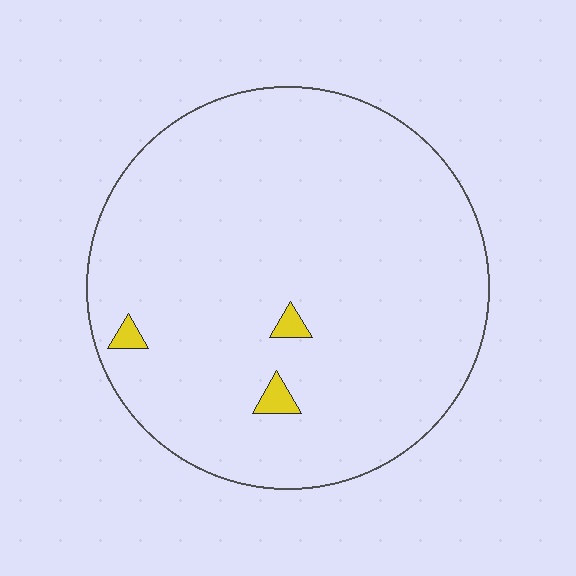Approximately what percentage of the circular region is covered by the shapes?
Approximately 0%.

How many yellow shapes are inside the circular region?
3.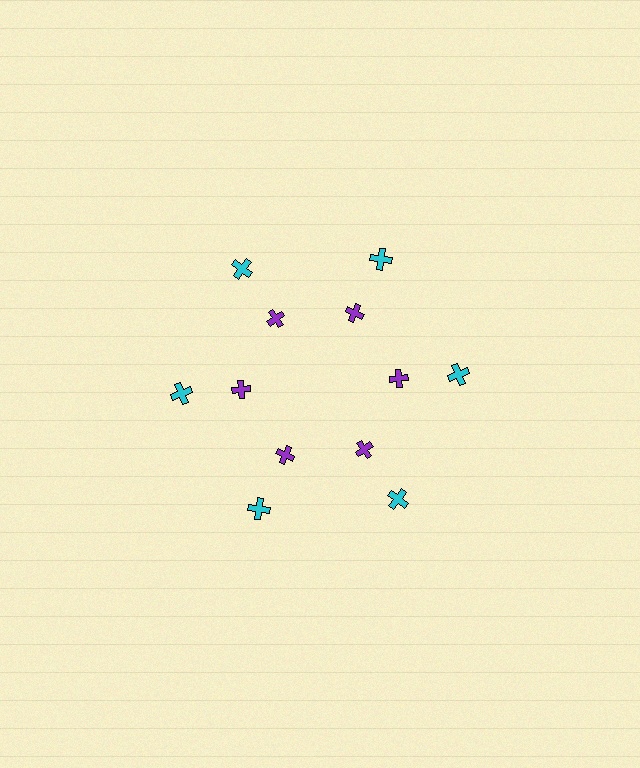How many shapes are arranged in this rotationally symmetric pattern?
There are 12 shapes, arranged in 6 groups of 2.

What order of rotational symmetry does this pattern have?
This pattern has 6-fold rotational symmetry.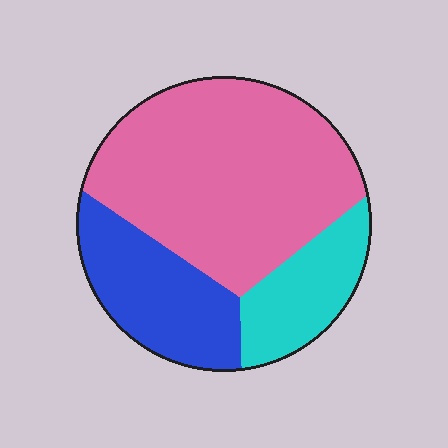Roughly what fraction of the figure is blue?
Blue covers roughly 25% of the figure.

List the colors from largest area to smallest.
From largest to smallest: pink, blue, cyan.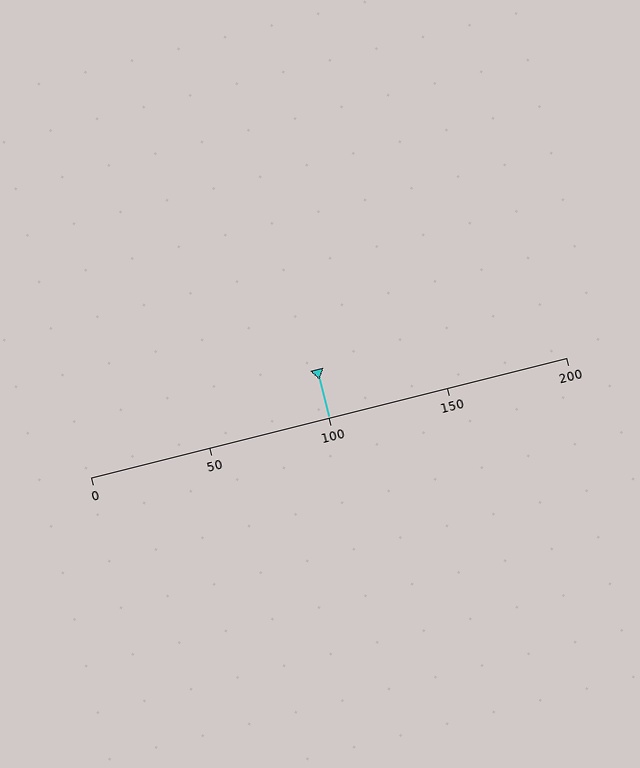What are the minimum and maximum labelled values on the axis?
The axis runs from 0 to 200.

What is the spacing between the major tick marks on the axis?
The major ticks are spaced 50 apart.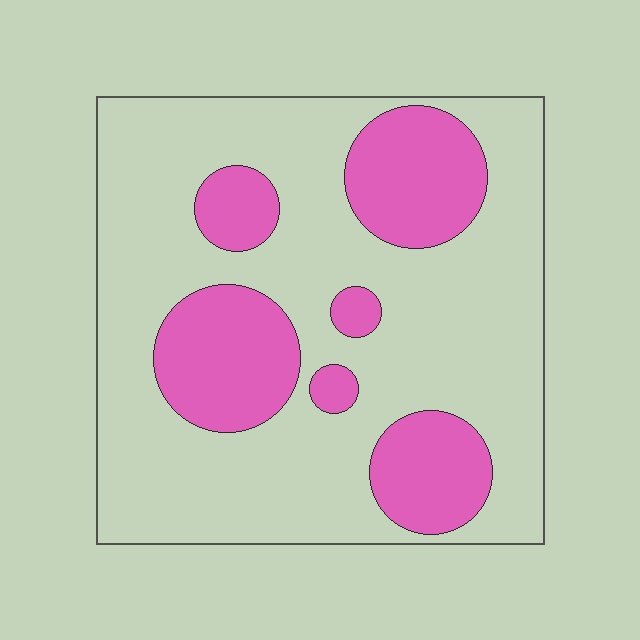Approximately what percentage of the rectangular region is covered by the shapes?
Approximately 30%.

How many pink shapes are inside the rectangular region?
6.